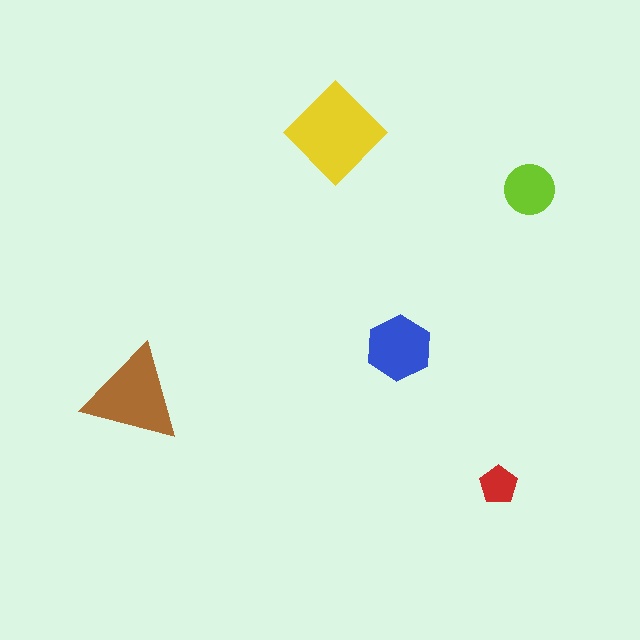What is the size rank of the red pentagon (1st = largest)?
5th.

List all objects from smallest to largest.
The red pentagon, the lime circle, the blue hexagon, the brown triangle, the yellow diamond.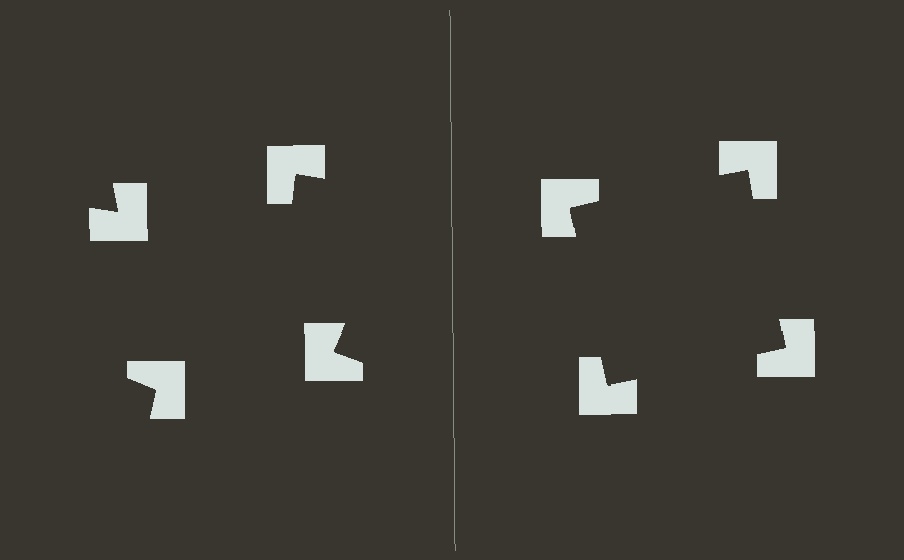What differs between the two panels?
The notched squares are positioned identically on both sides; only the wedge orientations differ. On the right they align to a square; on the left they are misaligned.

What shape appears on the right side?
An illusory square.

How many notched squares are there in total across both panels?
8 — 4 on each side.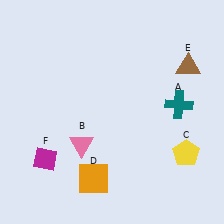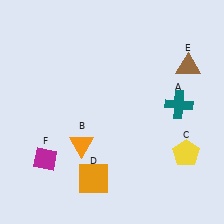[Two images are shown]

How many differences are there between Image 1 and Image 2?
There is 1 difference between the two images.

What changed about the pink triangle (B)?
In Image 1, B is pink. In Image 2, it changed to orange.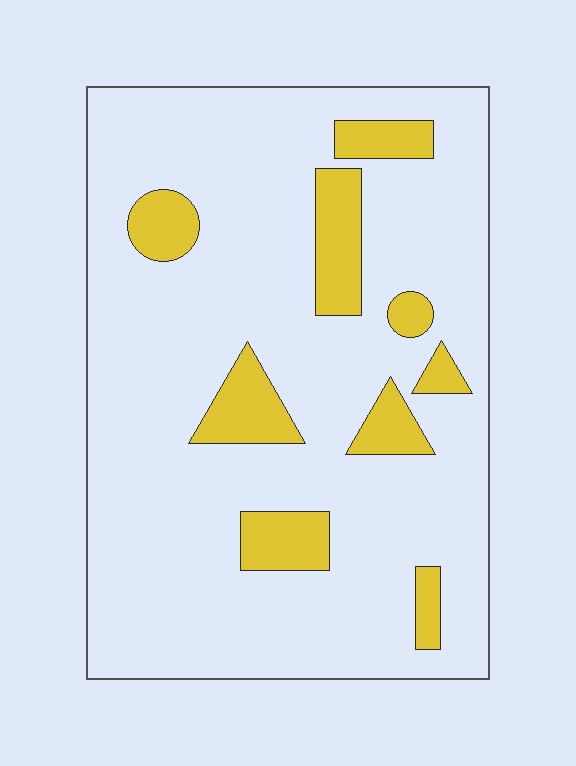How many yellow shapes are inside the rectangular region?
9.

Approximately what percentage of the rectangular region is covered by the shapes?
Approximately 15%.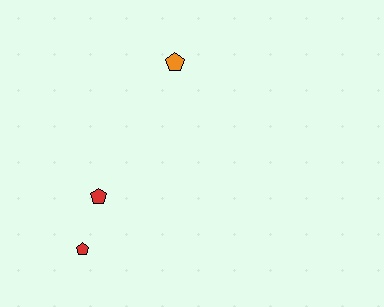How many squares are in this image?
There are no squares.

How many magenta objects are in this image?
There are no magenta objects.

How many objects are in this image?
There are 3 objects.